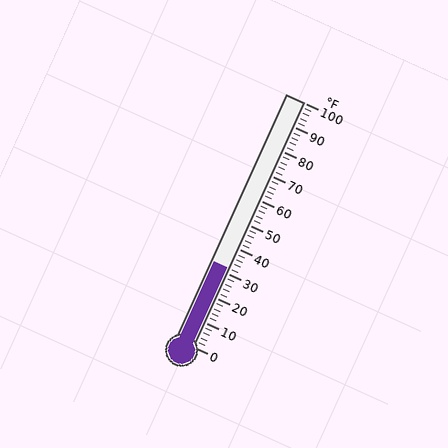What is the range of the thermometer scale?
The thermometer scale ranges from 0°F to 100°F.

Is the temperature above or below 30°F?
The temperature is above 30°F.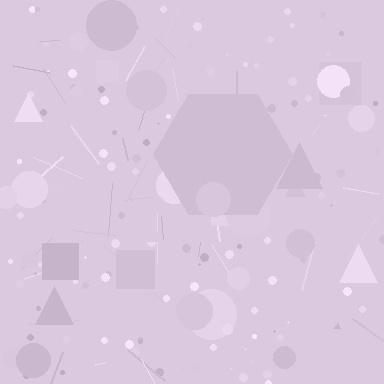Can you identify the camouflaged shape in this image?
The camouflaged shape is a hexagon.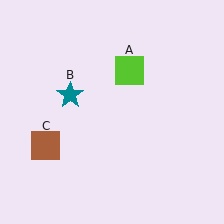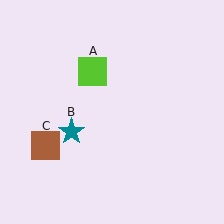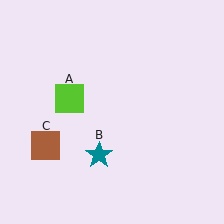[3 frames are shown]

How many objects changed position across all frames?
2 objects changed position: lime square (object A), teal star (object B).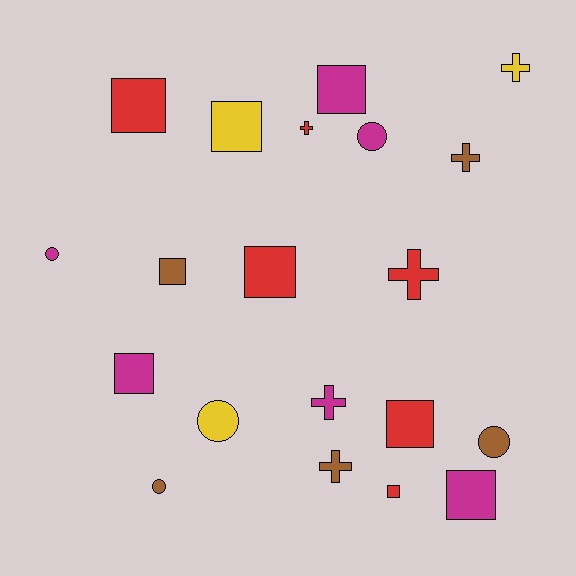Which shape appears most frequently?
Square, with 9 objects.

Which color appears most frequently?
Magenta, with 6 objects.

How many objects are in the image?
There are 20 objects.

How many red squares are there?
There are 4 red squares.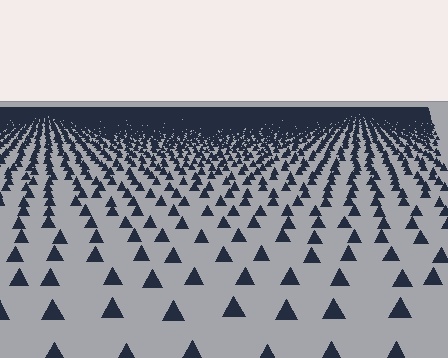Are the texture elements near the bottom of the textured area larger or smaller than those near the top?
Larger. Near the bottom, elements are closer to the viewer and appear at a bigger on-screen size.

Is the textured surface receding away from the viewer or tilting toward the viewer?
The surface is receding away from the viewer. Texture elements get smaller and denser toward the top.